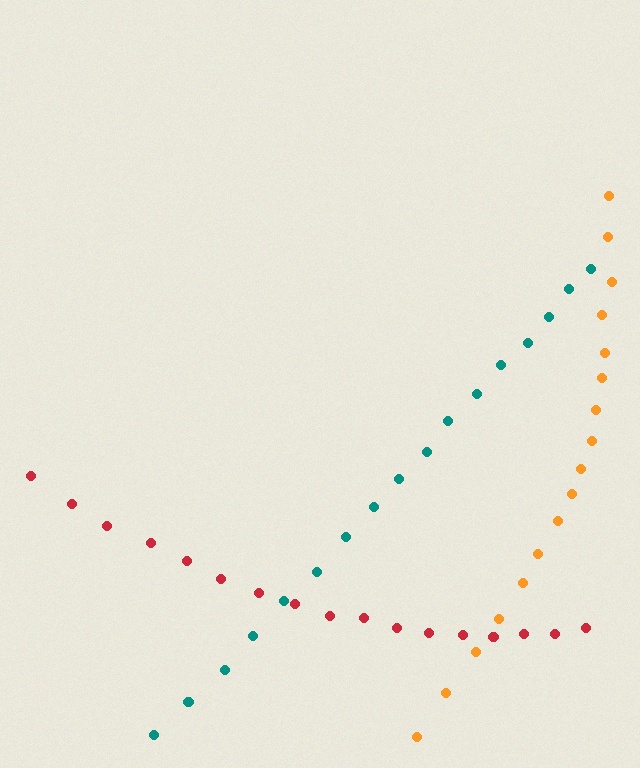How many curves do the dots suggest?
There are 3 distinct paths.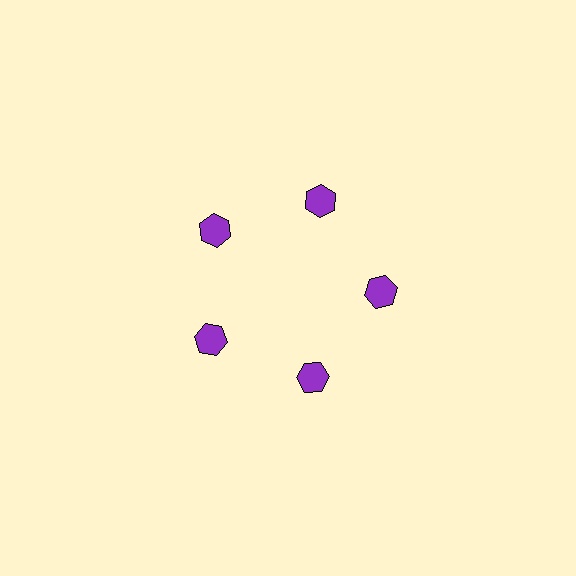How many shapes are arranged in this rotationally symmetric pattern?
There are 5 shapes, arranged in 5 groups of 1.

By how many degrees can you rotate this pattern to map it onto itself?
The pattern maps onto itself every 72 degrees of rotation.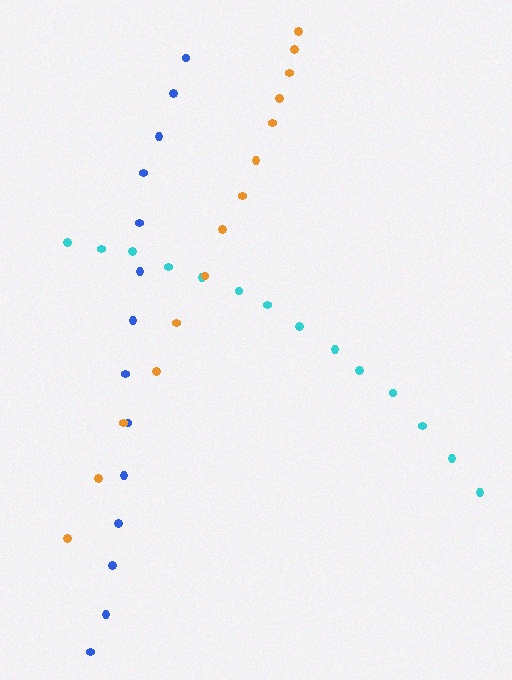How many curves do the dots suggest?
There are 3 distinct paths.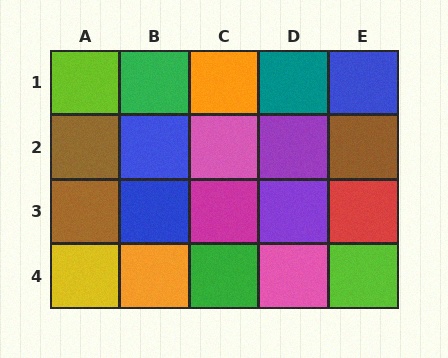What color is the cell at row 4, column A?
Yellow.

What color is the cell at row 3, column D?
Purple.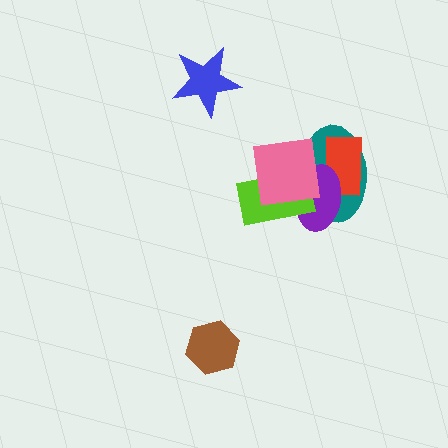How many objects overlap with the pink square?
3 objects overlap with the pink square.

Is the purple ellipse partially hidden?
Yes, it is partially covered by another shape.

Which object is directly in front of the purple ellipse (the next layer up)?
The lime rectangle is directly in front of the purple ellipse.